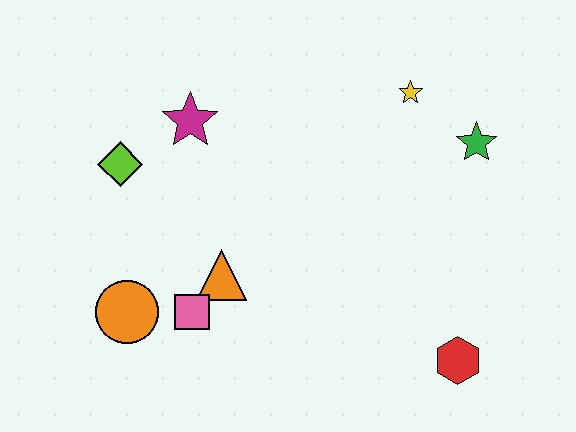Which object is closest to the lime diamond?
The magenta star is closest to the lime diamond.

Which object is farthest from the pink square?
The green star is farthest from the pink square.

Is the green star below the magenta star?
Yes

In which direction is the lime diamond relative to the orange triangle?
The lime diamond is above the orange triangle.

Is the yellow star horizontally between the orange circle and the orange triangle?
No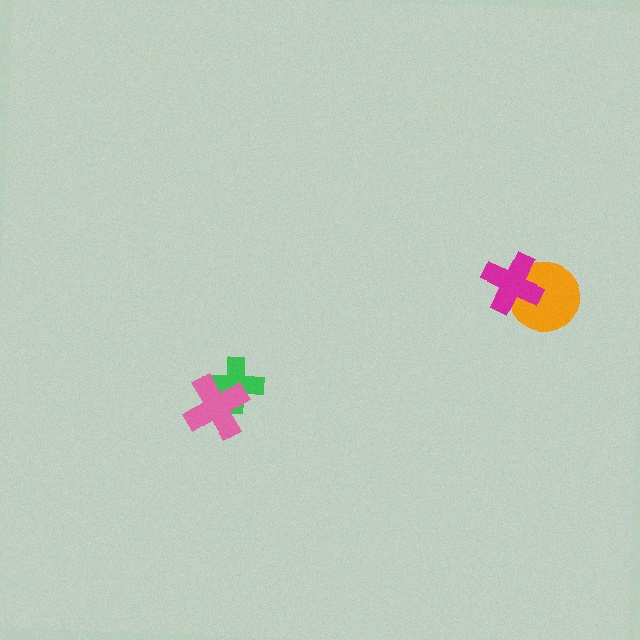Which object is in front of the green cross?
The pink cross is in front of the green cross.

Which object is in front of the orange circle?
The magenta cross is in front of the orange circle.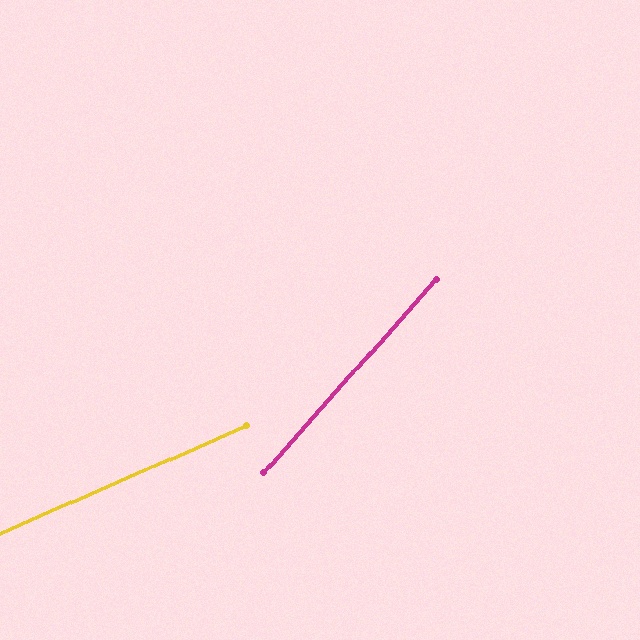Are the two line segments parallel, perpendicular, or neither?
Neither parallel nor perpendicular — they differ by about 25°.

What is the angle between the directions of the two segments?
Approximately 25 degrees.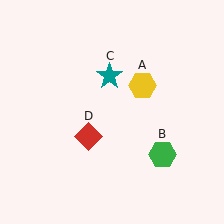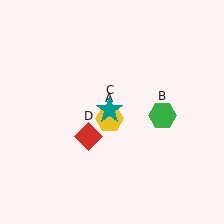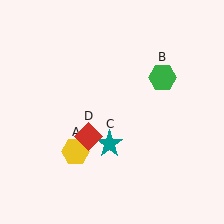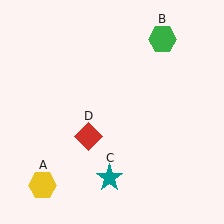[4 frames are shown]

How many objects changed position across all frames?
3 objects changed position: yellow hexagon (object A), green hexagon (object B), teal star (object C).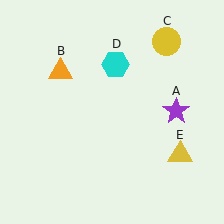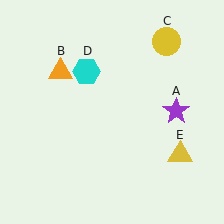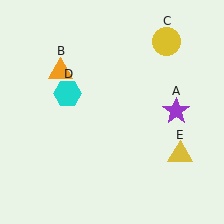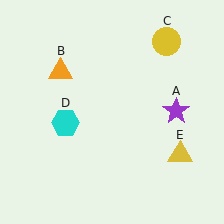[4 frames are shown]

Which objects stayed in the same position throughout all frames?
Purple star (object A) and orange triangle (object B) and yellow circle (object C) and yellow triangle (object E) remained stationary.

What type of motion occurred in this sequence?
The cyan hexagon (object D) rotated counterclockwise around the center of the scene.